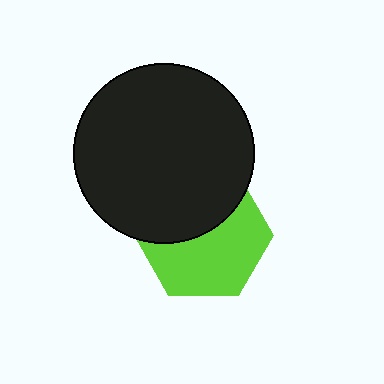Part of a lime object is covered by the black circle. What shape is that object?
It is a hexagon.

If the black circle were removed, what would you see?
You would see the complete lime hexagon.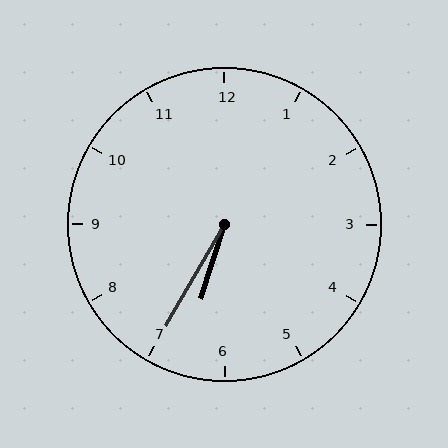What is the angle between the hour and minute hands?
Approximately 12 degrees.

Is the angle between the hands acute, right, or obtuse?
It is acute.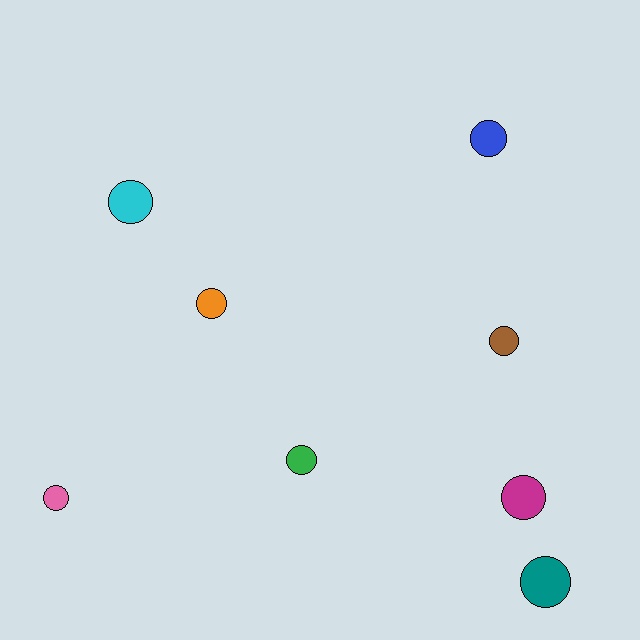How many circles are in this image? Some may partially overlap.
There are 8 circles.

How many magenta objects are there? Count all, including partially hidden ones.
There is 1 magenta object.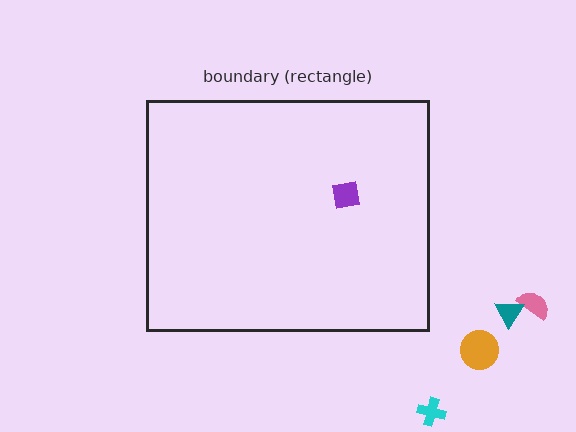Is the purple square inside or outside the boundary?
Inside.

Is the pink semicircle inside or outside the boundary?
Outside.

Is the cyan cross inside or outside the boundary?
Outside.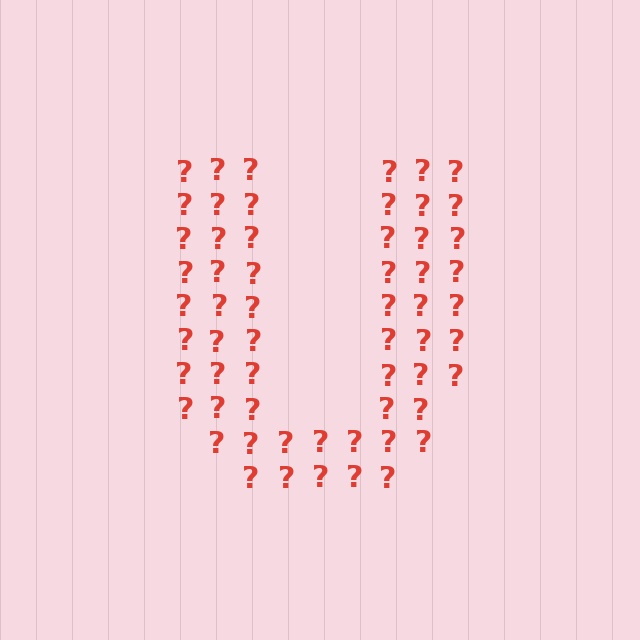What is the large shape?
The large shape is the letter U.